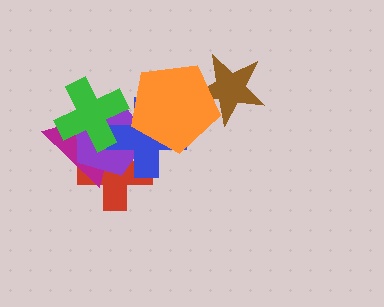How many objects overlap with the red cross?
4 objects overlap with the red cross.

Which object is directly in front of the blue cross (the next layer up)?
The green cross is directly in front of the blue cross.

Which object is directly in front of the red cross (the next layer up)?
The magenta triangle is directly in front of the red cross.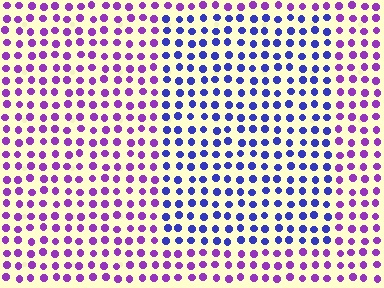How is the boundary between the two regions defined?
The boundary is defined purely by a slight shift in hue (about 45 degrees). Spacing, size, and orientation are identical on both sides.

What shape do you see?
I see a rectangle.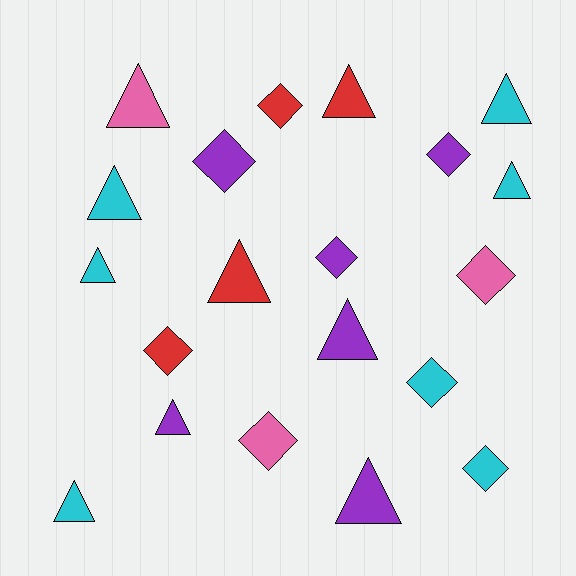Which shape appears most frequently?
Triangle, with 11 objects.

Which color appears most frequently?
Cyan, with 7 objects.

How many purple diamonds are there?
There are 3 purple diamonds.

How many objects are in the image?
There are 20 objects.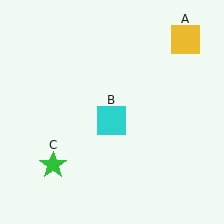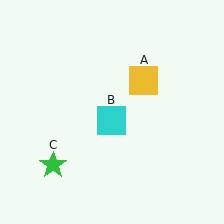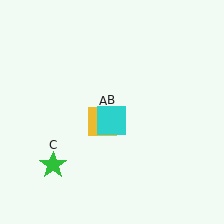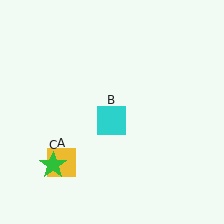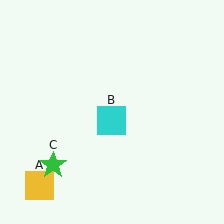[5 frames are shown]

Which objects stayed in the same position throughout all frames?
Cyan square (object B) and green star (object C) remained stationary.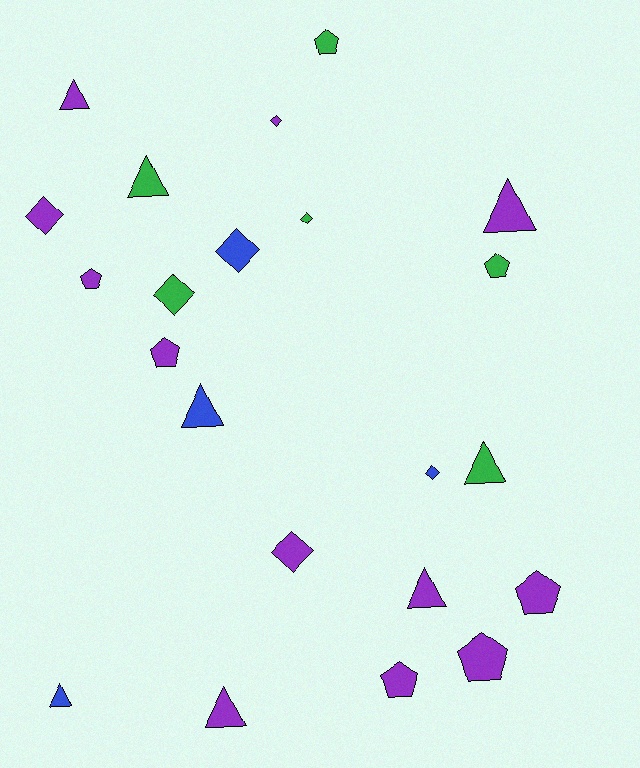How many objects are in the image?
There are 22 objects.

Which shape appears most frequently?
Triangle, with 8 objects.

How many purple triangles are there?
There are 4 purple triangles.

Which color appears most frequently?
Purple, with 12 objects.